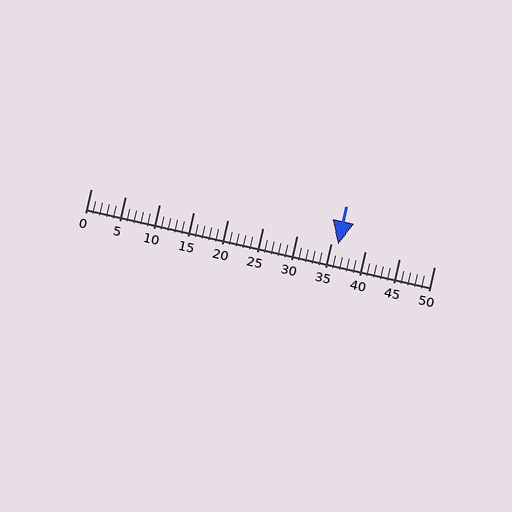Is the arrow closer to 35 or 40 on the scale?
The arrow is closer to 35.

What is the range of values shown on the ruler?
The ruler shows values from 0 to 50.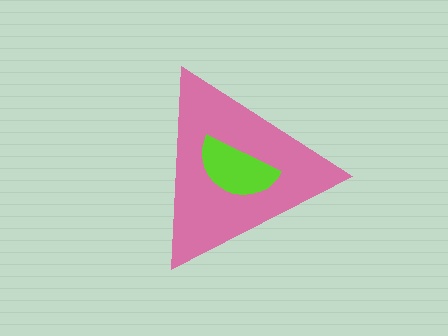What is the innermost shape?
The lime semicircle.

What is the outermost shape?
The pink triangle.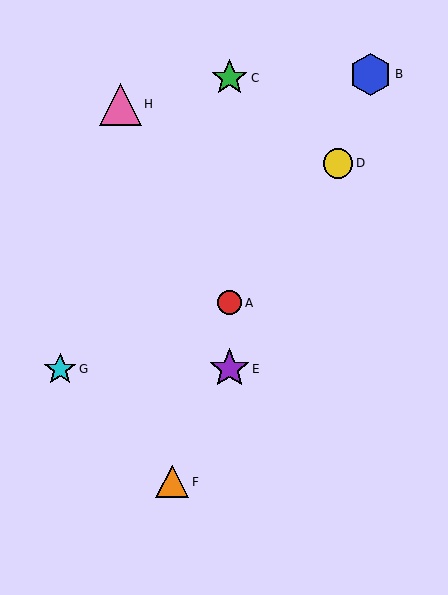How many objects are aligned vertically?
3 objects (A, C, E) are aligned vertically.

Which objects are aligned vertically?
Objects A, C, E are aligned vertically.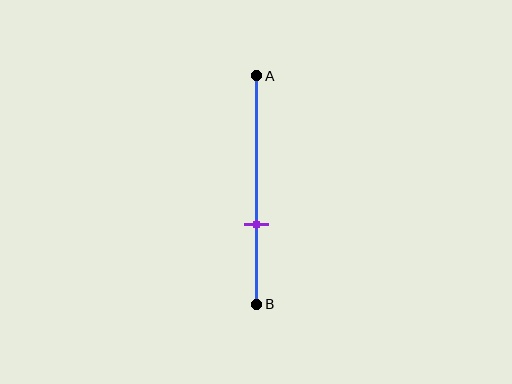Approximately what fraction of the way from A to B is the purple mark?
The purple mark is approximately 65% of the way from A to B.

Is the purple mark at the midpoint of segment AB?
No, the mark is at about 65% from A, not at the 50% midpoint.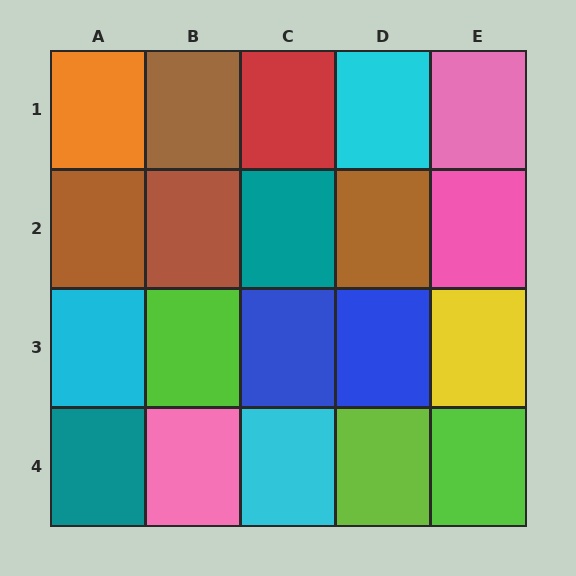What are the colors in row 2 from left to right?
Brown, brown, teal, brown, pink.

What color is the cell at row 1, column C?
Red.